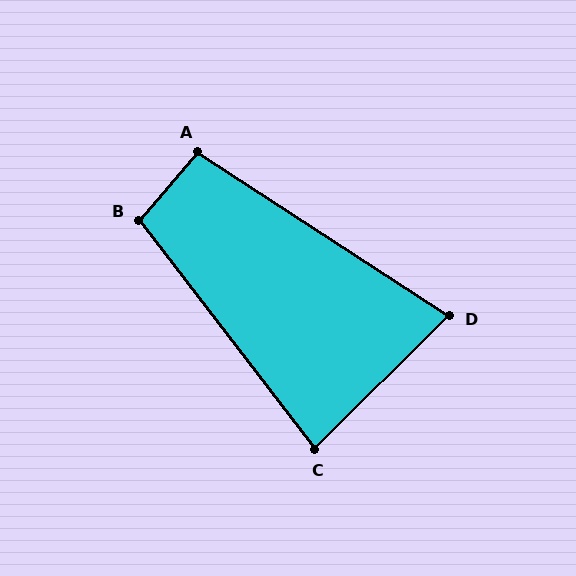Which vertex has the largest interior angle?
B, at approximately 102 degrees.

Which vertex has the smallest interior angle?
D, at approximately 78 degrees.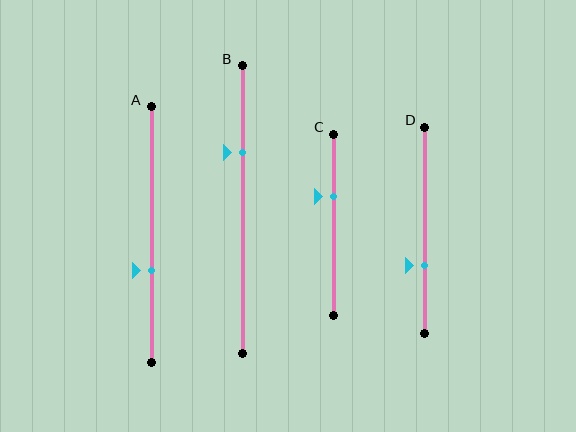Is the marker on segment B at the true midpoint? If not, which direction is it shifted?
No, the marker on segment B is shifted upward by about 20% of the segment length.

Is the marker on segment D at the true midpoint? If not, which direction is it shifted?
No, the marker on segment D is shifted downward by about 17% of the segment length.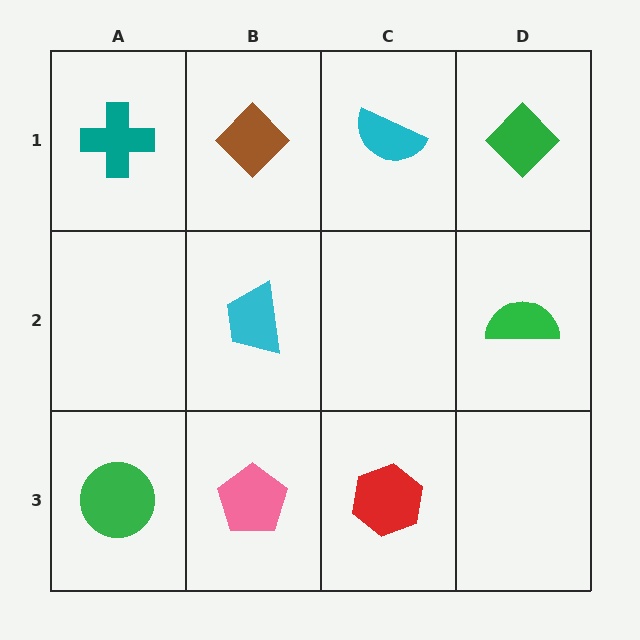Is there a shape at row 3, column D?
No, that cell is empty.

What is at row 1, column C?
A cyan semicircle.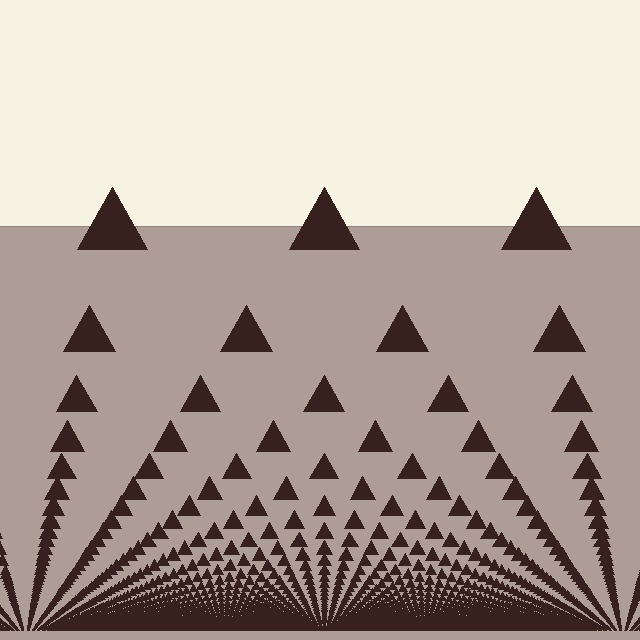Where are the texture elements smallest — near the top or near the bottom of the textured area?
Near the bottom.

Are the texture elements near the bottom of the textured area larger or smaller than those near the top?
Smaller. The gradient is inverted — elements near the bottom are smaller and denser.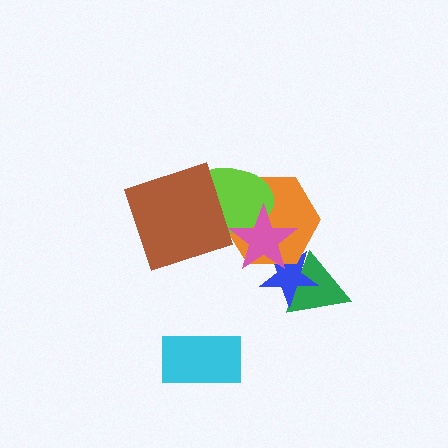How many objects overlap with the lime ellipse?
3 objects overlap with the lime ellipse.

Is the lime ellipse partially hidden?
Yes, it is partially covered by another shape.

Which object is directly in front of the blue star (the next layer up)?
The orange hexagon is directly in front of the blue star.